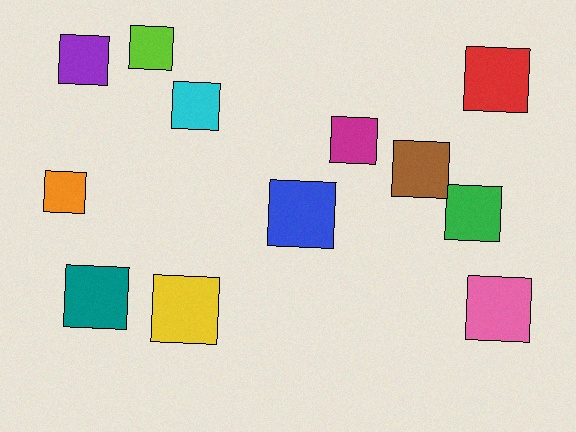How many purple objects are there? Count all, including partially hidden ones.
There is 1 purple object.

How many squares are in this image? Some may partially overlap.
There are 12 squares.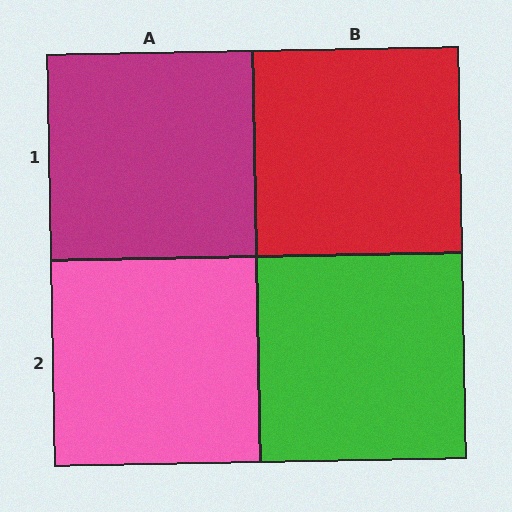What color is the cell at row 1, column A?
Magenta.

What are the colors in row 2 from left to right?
Pink, green.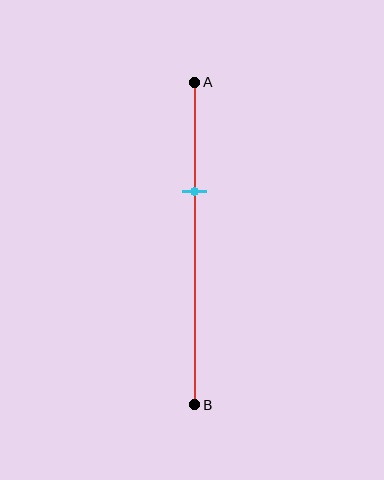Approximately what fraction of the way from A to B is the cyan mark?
The cyan mark is approximately 35% of the way from A to B.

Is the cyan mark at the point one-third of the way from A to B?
Yes, the mark is approximately at the one-third point.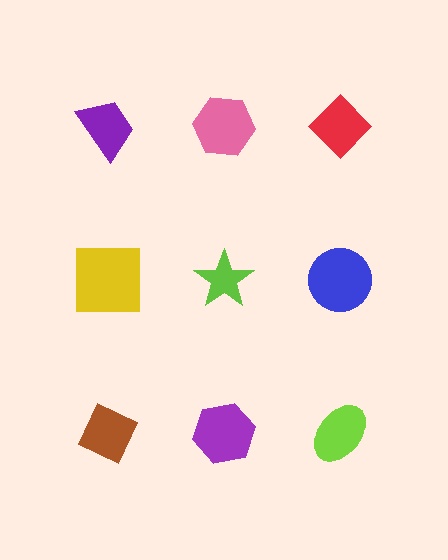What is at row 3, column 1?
A brown diamond.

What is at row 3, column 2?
A purple hexagon.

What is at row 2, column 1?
A yellow square.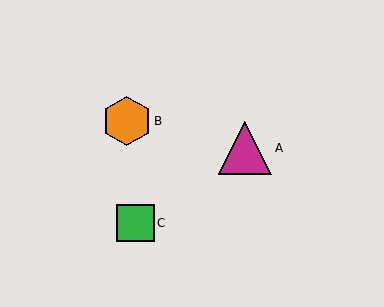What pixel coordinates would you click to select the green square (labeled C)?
Click at (135, 223) to select the green square C.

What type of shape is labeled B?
Shape B is an orange hexagon.